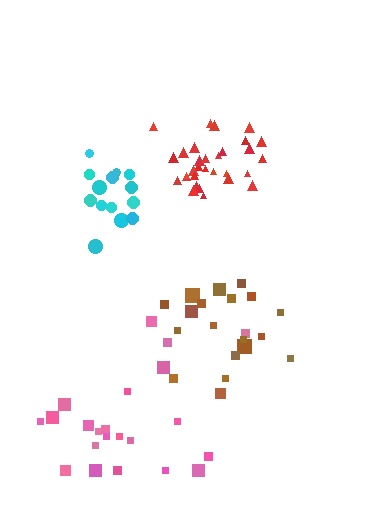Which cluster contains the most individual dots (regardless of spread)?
Red (31).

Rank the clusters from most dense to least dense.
red, cyan, brown, pink.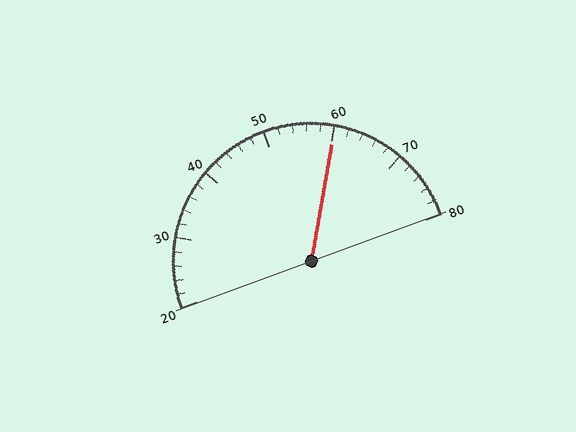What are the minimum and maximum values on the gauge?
The gauge ranges from 20 to 80.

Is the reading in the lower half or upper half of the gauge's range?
The reading is in the upper half of the range (20 to 80).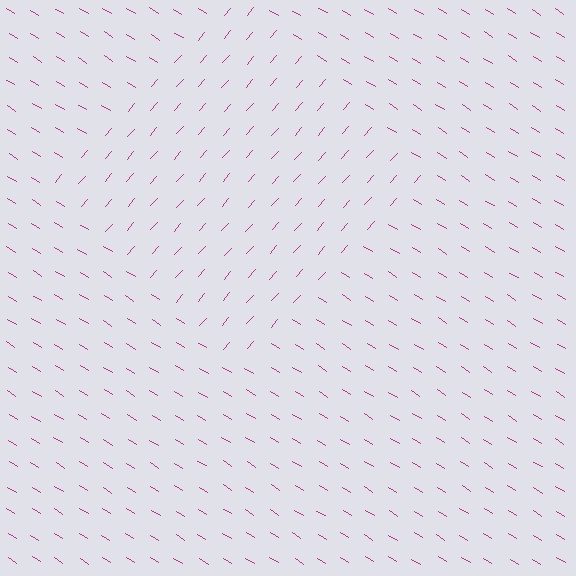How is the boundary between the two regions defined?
The boundary is defined purely by a change in line orientation (approximately 81 degrees difference). All lines are the same color and thickness.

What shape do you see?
I see a diamond.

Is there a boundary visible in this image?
Yes, there is a texture boundary formed by a change in line orientation.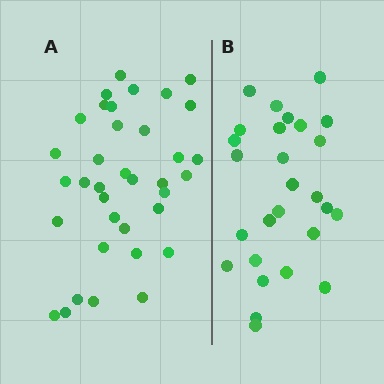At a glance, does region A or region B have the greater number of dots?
Region A (the left region) has more dots.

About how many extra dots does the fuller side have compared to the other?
Region A has roughly 8 or so more dots than region B.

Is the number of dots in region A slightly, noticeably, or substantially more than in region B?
Region A has noticeably more, but not dramatically so. The ratio is roughly 1.3 to 1.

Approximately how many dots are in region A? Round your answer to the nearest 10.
About 40 dots. (The exact count is 36, which rounds to 40.)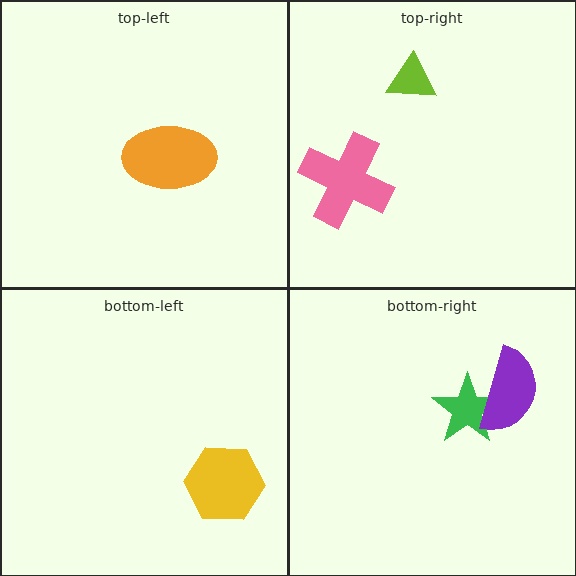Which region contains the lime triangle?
The top-right region.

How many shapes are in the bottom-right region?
2.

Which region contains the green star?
The bottom-right region.